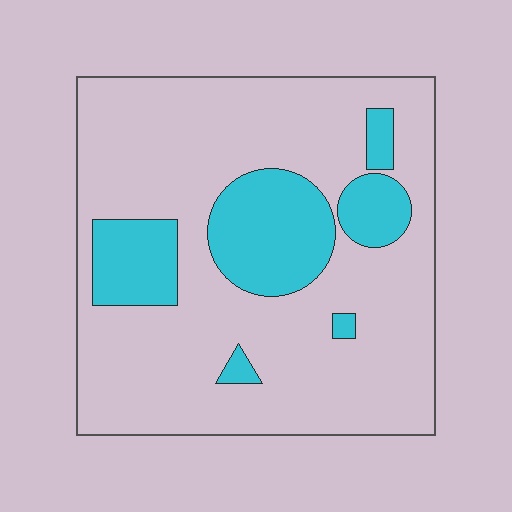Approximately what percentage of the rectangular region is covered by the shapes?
Approximately 20%.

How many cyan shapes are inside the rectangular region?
6.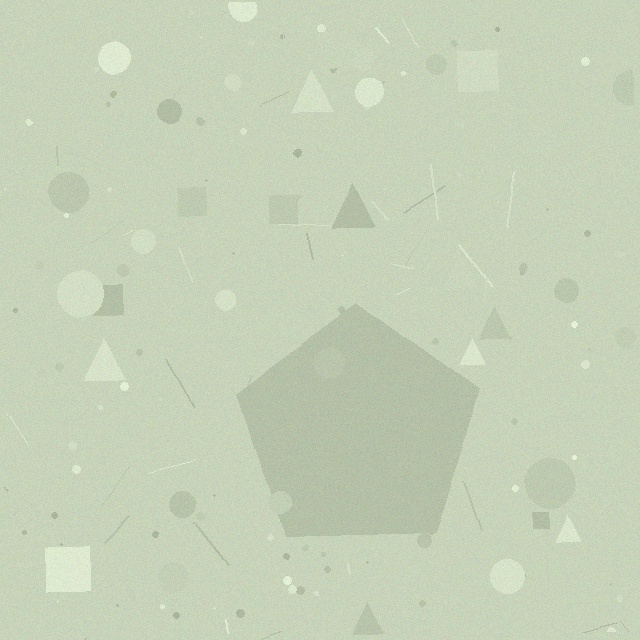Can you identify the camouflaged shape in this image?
The camouflaged shape is a pentagon.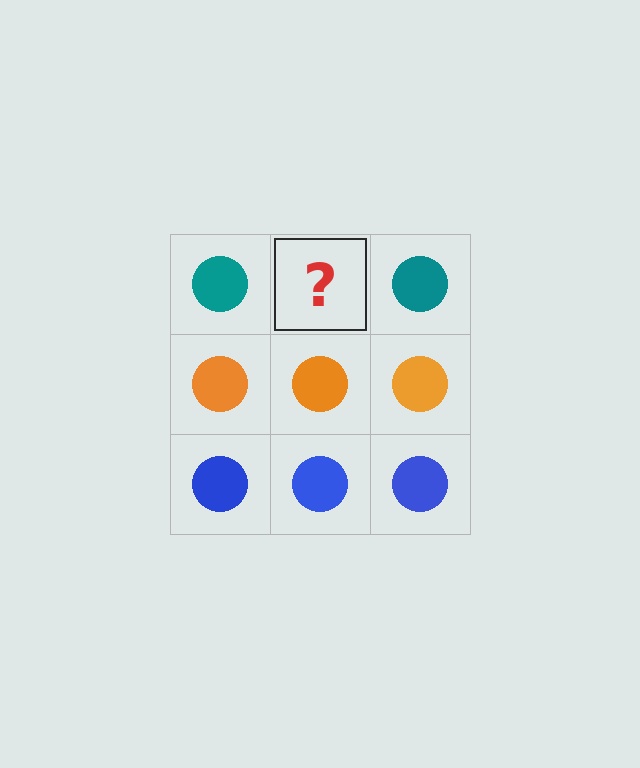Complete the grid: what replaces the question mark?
The question mark should be replaced with a teal circle.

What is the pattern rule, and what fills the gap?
The rule is that each row has a consistent color. The gap should be filled with a teal circle.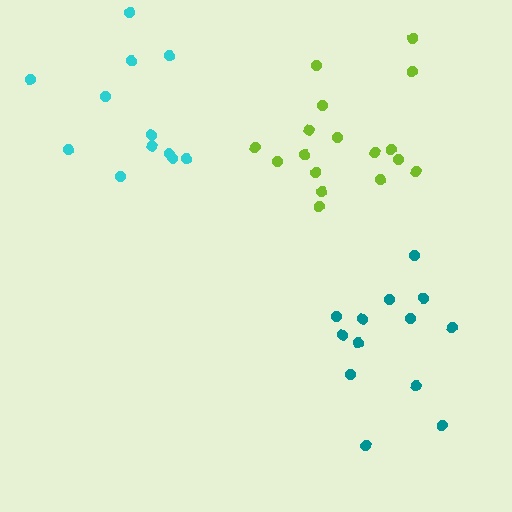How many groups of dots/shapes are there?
There are 3 groups.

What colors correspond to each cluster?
The clusters are colored: cyan, teal, lime.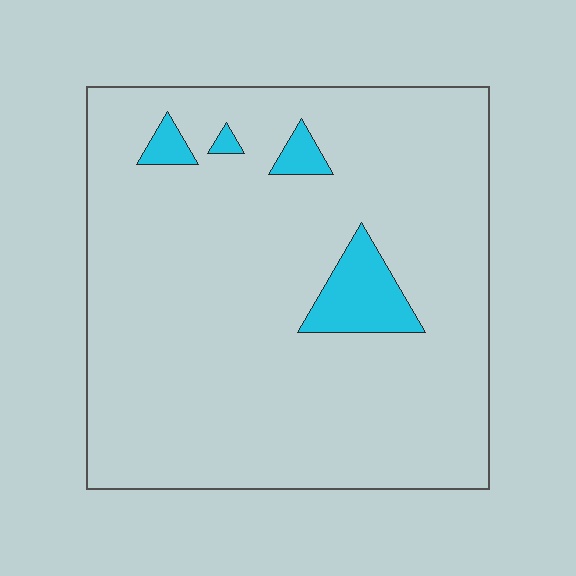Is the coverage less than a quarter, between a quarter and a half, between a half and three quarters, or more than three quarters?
Less than a quarter.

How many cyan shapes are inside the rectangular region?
4.